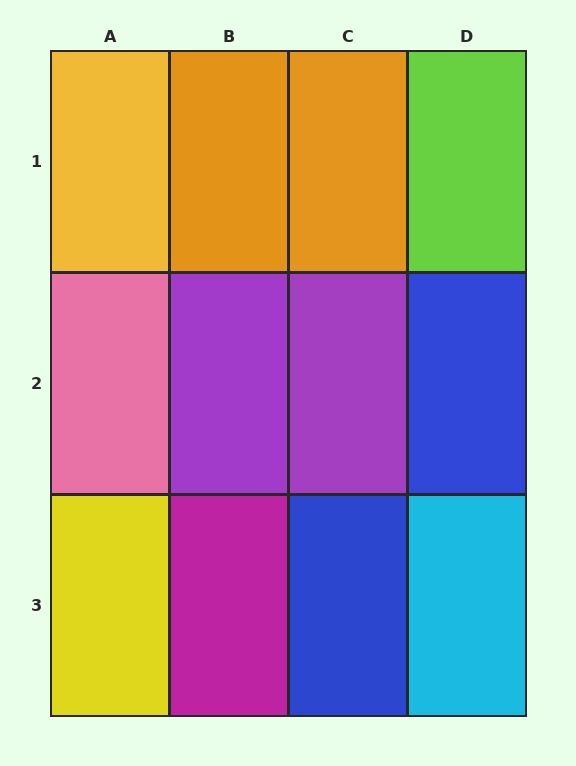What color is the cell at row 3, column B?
Magenta.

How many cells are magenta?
1 cell is magenta.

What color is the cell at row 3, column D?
Cyan.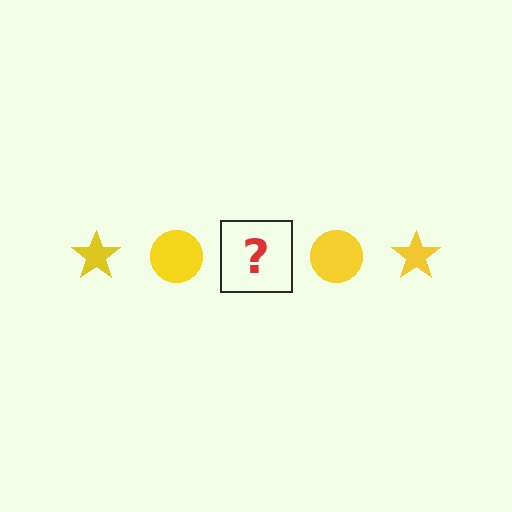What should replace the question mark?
The question mark should be replaced with a yellow star.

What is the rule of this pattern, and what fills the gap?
The rule is that the pattern cycles through star, circle shapes in yellow. The gap should be filled with a yellow star.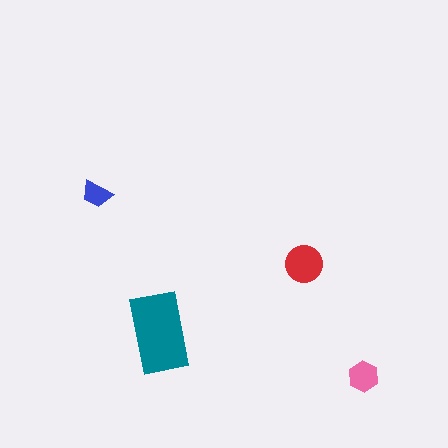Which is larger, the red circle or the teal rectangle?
The teal rectangle.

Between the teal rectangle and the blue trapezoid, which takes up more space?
The teal rectangle.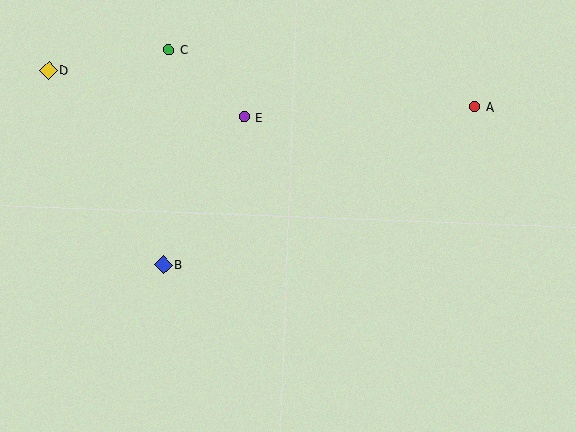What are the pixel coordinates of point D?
Point D is at (49, 70).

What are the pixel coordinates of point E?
Point E is at (244, 117).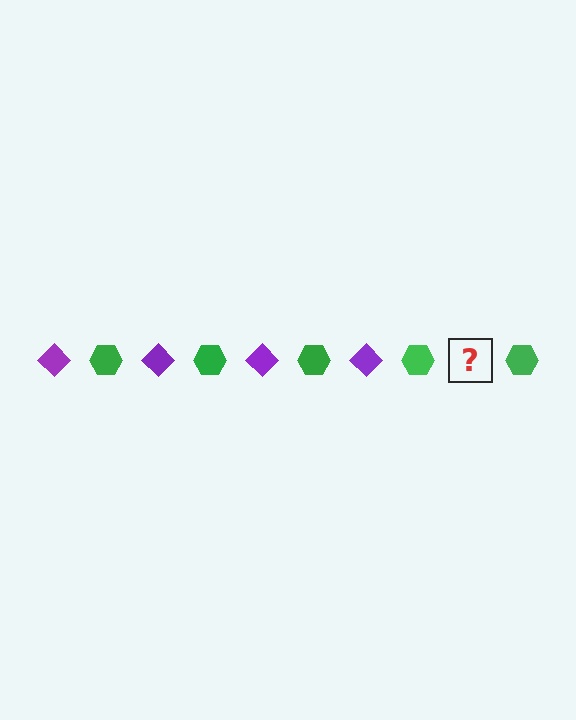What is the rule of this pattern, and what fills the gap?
The rule is that the pattern alternates between purple diamond and green hexagon. The gap should be filled with a purple diamond.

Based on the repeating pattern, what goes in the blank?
The blank should be a purple diamond.